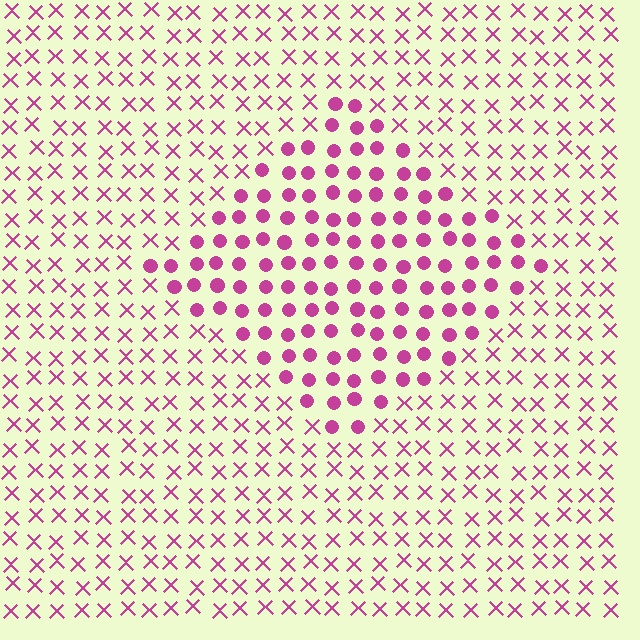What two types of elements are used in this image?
The image uses circles inside the diamond region and X marks outside it.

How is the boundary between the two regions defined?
The boundary is defined by a change in element shape: circles inside vs. X marks outside. All elements share the same color and spacing.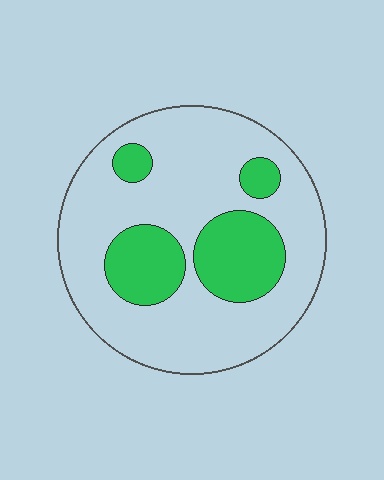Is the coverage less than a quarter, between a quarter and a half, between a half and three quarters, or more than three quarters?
Between a quarter and a half.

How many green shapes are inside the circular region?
4.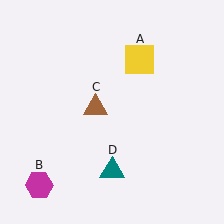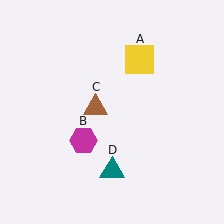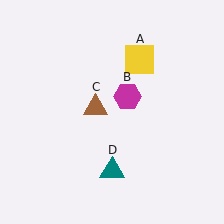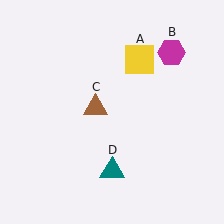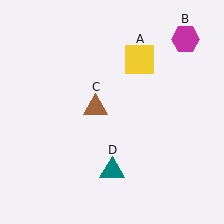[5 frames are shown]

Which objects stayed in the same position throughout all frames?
Yellow square (object A) and brown triangle (object C) and teal triangle (object D) remained stationary.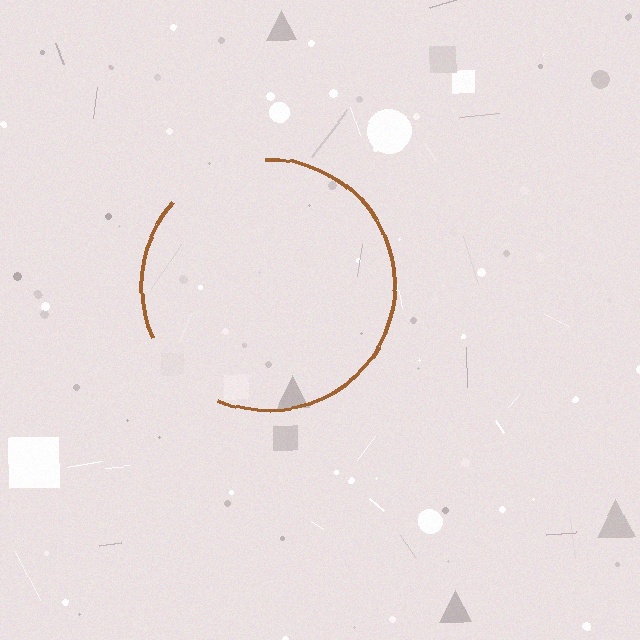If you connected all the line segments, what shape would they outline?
They would outline a circle.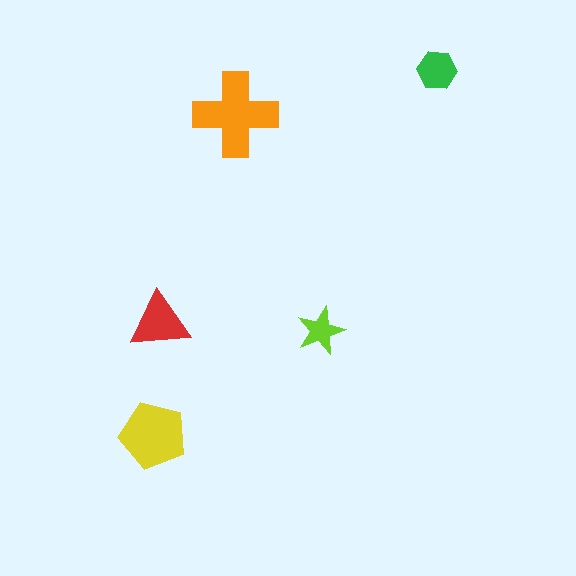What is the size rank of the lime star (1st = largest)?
5th.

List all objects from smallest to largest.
The lime star, the green hexagon, the red triangle, the yellow pentagon, the orange cross.